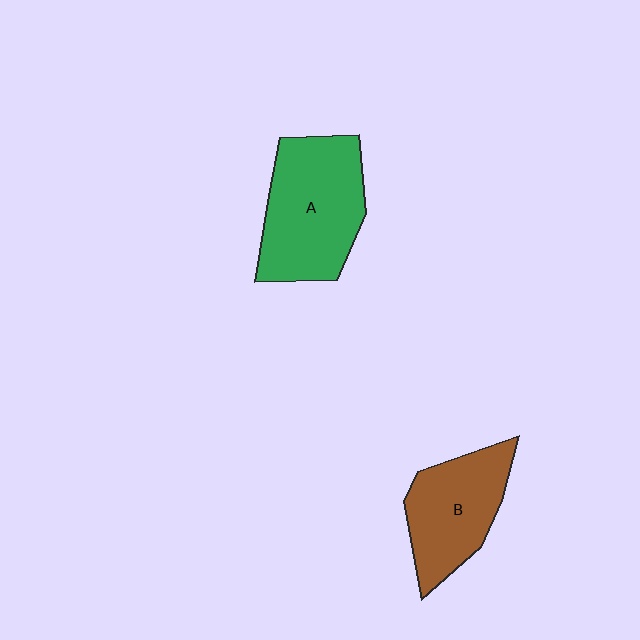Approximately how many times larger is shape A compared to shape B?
Approximately 1.3 times.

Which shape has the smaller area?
Shape B (brown).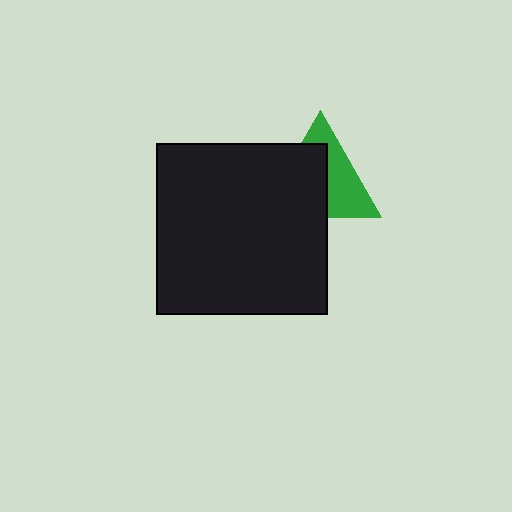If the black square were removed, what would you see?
You would see the complete green triangle.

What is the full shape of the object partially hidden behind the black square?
The partially hidden object is a green triangle.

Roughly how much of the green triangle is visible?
About half of it is visible (roughly 47%).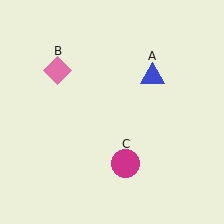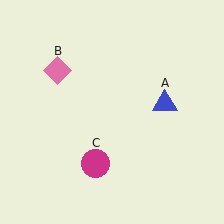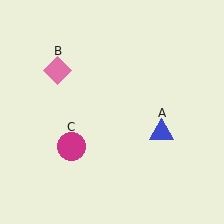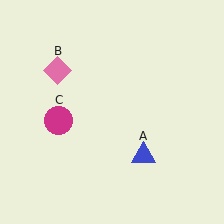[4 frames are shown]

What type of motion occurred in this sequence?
The blue triangle (object A), magenta circle (object C) rotated clockwise around the center of the scene.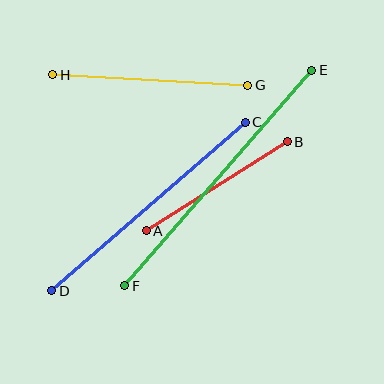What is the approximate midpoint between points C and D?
The midpoint is at approximately (148, 207) pixels.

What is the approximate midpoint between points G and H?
The midpoint is at approximately (150, 80) pixels.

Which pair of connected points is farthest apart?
Points E and F are farthest apart.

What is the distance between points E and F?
The distance is approximately 285 pixels.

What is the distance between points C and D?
The distance is approximately 257 pixels.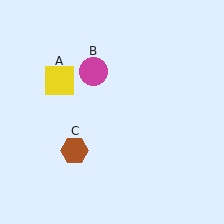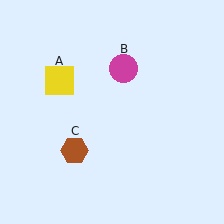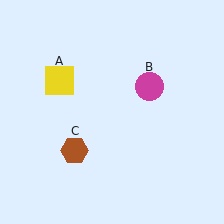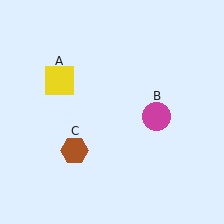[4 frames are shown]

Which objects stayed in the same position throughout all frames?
Yellow square (object A) and brown hexagon (object C) remained stationary.